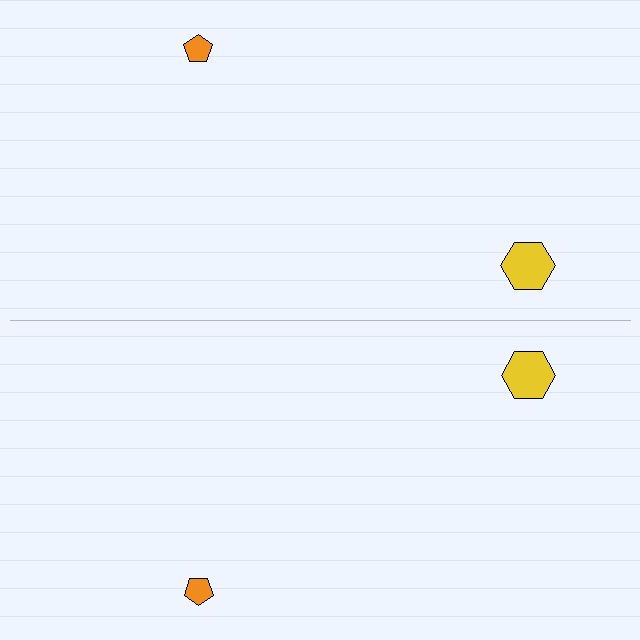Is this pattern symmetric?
Yes, this pattern has bilateral (reflection) symmetry.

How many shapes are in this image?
There are 4 shapes in this image.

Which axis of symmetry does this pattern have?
The pattern has a horizontal axis of symmetry running through the center of the image.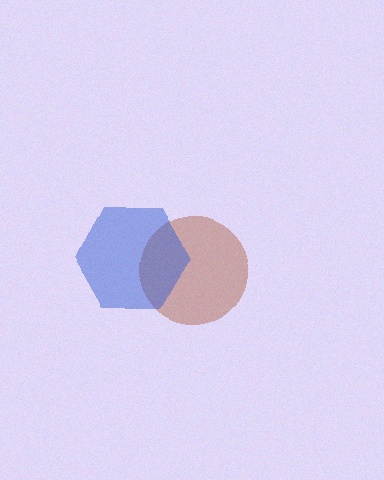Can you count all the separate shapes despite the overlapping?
Yes, there are 2 separate shapes.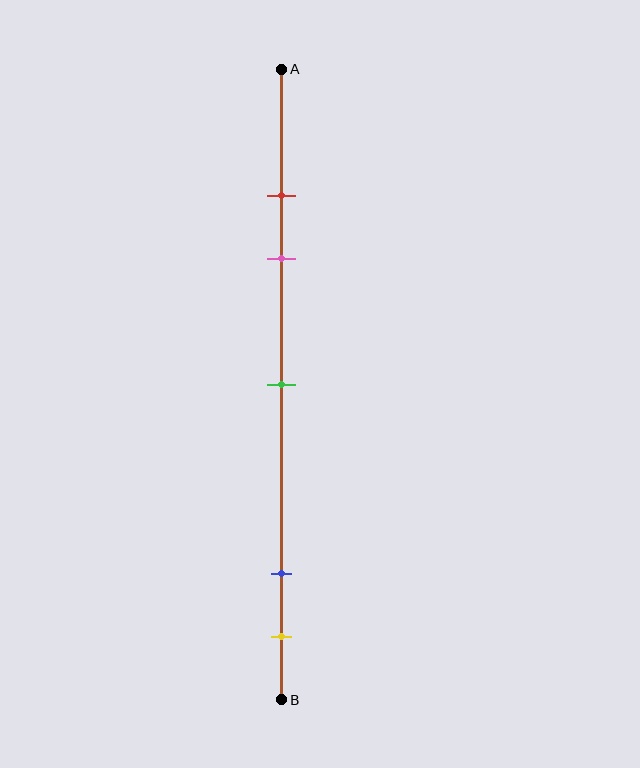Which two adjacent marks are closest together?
The red and pink marks are the closest adjacent pair.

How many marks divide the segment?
There are 5 marks dividing the segment.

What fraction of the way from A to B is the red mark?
The red mark is approximately 20% (0.2) of the way from A to B.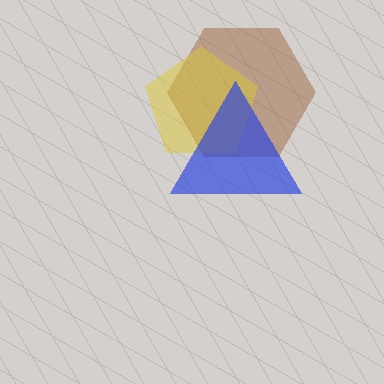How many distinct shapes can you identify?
There are 3 distinct shapes: a brown hexagon, a yellow pentagon, a blue triangle.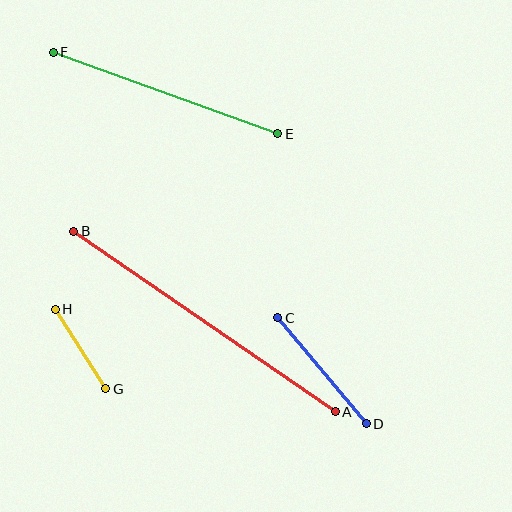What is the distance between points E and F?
The distance is approximately 239 pixels.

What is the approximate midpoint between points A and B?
The midpoint is at approximately (205, 321) pixels.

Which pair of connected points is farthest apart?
Points A and B are farthest apart.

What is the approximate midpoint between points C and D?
The midpoint is at approximately (322, 371) pixels.